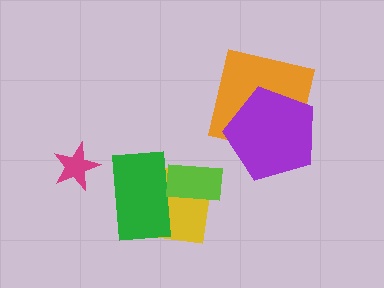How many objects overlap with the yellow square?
2 objects overlap with the yellow square.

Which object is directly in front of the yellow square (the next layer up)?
The green rectangle is directly in front of the yellow square.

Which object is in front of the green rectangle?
The lime rectangle is in front of the green rectangle.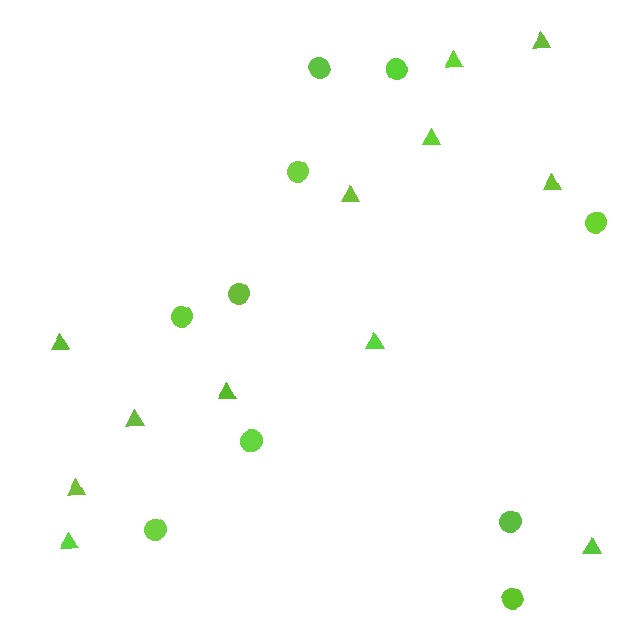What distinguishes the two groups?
There are 2 groups: one group of circles (10) and one group of triangles (12).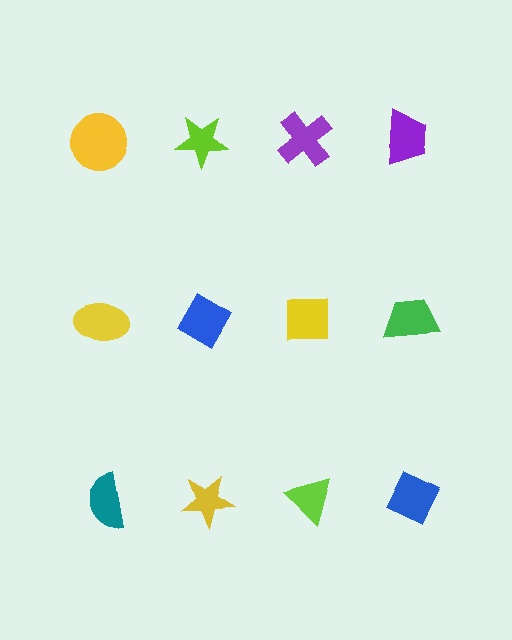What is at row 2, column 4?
A green trapezoid.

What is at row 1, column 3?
A purple cross.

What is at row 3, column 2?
A yellow star.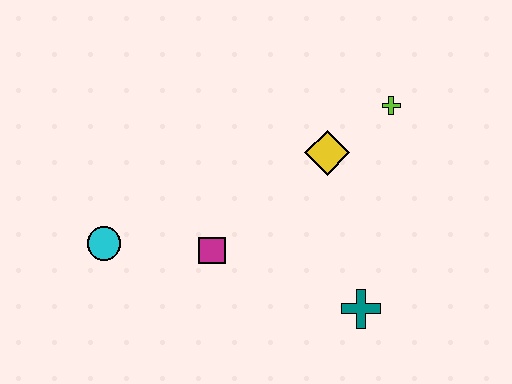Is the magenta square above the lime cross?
No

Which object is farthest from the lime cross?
The cyan circle is farthest from the lime cross.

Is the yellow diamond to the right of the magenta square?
Yes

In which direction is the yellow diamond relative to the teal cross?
The yellow diamond is above the teal cross.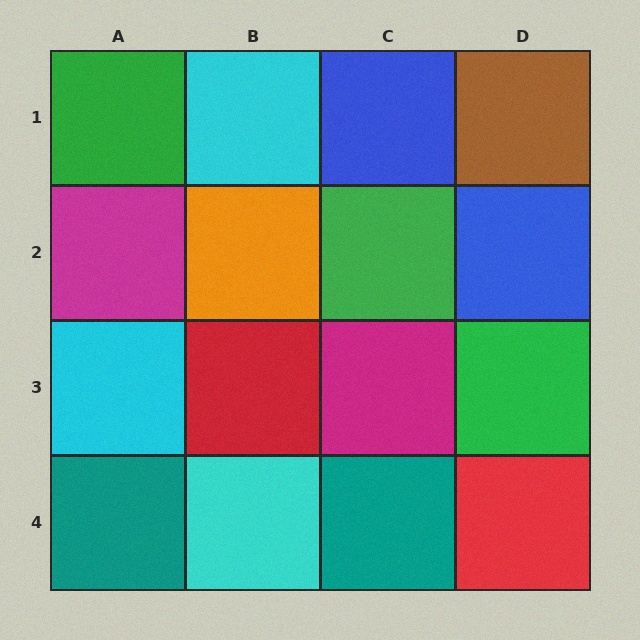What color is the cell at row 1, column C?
Blue.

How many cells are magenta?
2 cells are magenta.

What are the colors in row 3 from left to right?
Cyan, red, magenta, green.